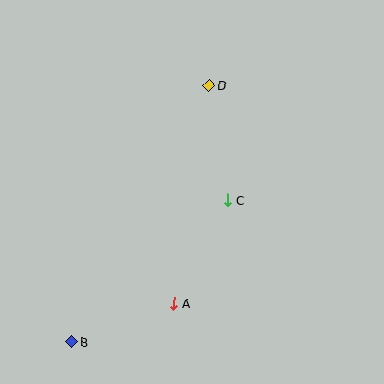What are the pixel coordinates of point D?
Point D is at (209, 86).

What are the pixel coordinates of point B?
Point B is at (72, 342).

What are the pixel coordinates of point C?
Point C is at (227, 200).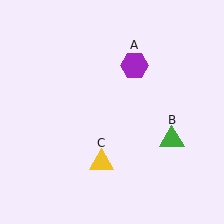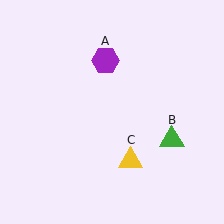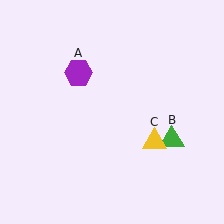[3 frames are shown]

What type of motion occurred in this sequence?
The purple hexagon (object A), yellow triangle (object C) rotated counterclockwise around the center of the scene.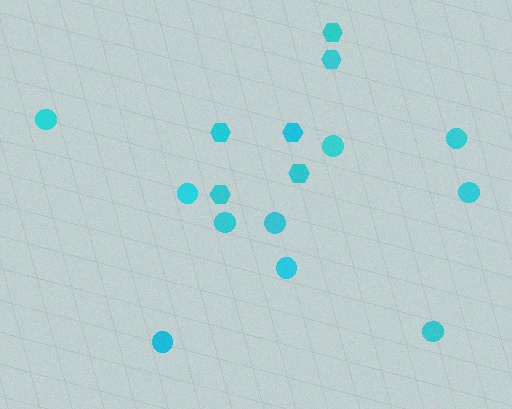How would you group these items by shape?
There are 2 groups: one group of circles (10) and one group of hexagons (6).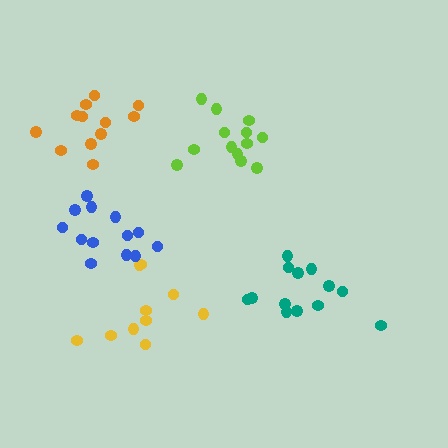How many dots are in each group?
Group 1: 12 dots, Group 2: 10 dots, Group 3: 13 dots, Group 4: 13 dots, Group 5: 13 dots (61 total).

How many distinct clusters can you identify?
There are 5 distinct clusters.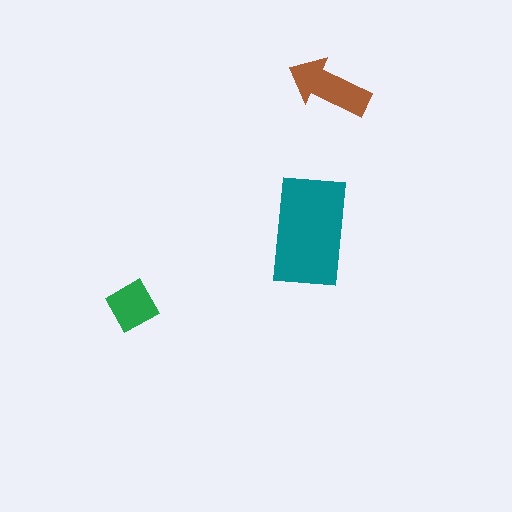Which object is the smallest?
The green diamond.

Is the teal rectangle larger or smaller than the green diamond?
Larger.